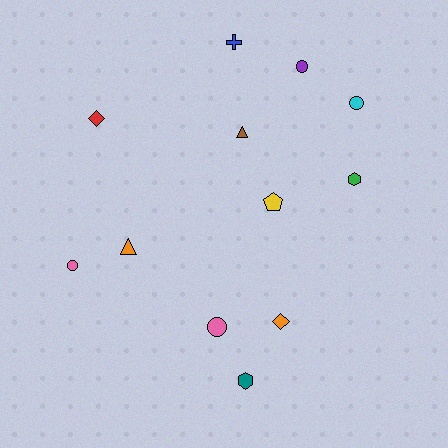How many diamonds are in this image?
There are 2 diamonds.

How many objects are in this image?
There are 12 objects.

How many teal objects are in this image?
There is 1 teal object.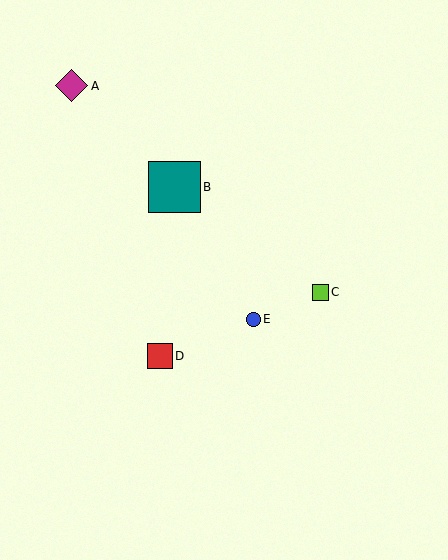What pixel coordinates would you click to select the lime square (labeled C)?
Click at (320, 292) to select the lime square C.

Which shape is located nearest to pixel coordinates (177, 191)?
The teal square (labeled B) at (175, 187) is nearest to that location.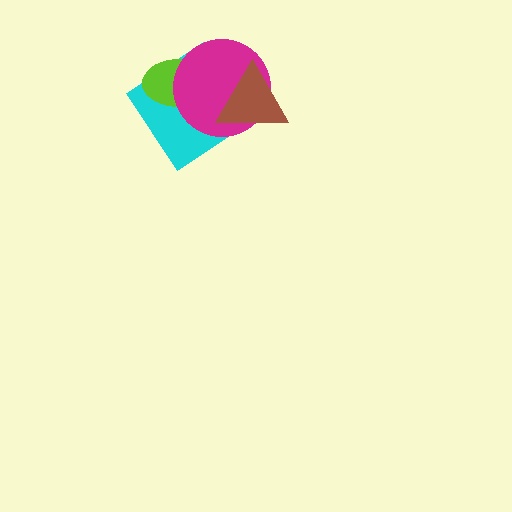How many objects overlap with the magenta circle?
3 objects overlap with the magenta circle.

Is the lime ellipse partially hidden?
Yes, it is partially covered by another shape.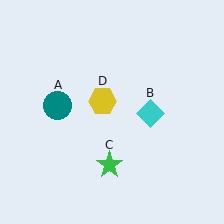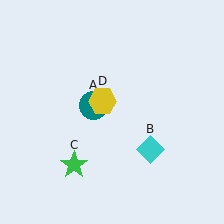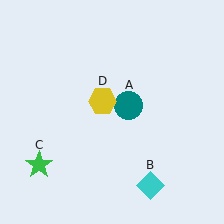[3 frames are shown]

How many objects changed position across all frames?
3 objects changed position: teal circle (object A), cyan diamond (object B), green star (object C).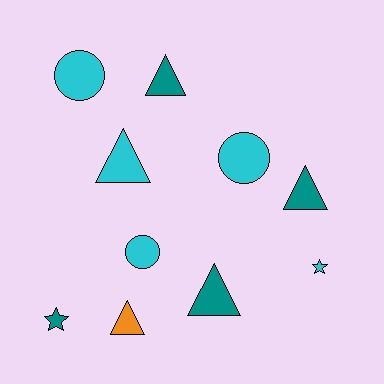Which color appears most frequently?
Cyan, with 5 objects.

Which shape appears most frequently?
Triangle, with 5 objects.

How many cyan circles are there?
There are 3 cyan circles.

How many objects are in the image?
There are 10 objects.